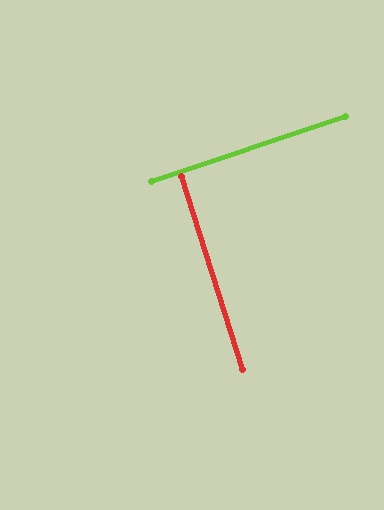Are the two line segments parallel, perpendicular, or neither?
Perpendicular — they meet at approximately 89°.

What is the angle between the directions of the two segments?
Approximately 89 degrees.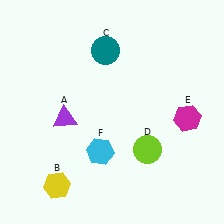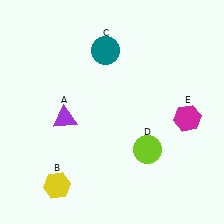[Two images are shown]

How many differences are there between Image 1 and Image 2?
There is 1 difference between the two images.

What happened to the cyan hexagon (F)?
The cyan hexagon (F) was removed in Image 2. It was in the bottom-left area of Image 1.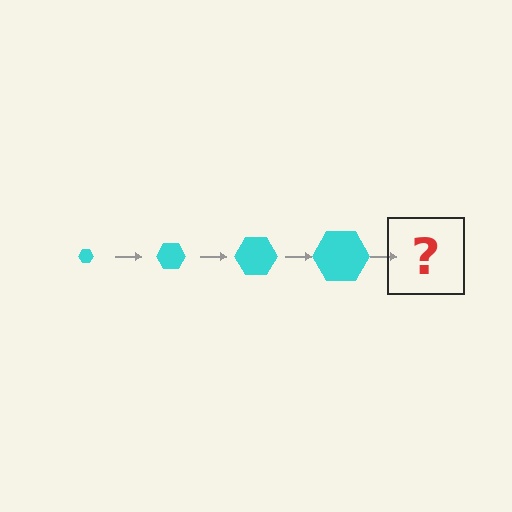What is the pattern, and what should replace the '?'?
The pattern is that the hexagon gets progressively larger each step. The '?' should be a cyan hexagon, larger than the previous one.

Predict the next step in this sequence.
The next step is a cyan hexagon, larger than the previous one.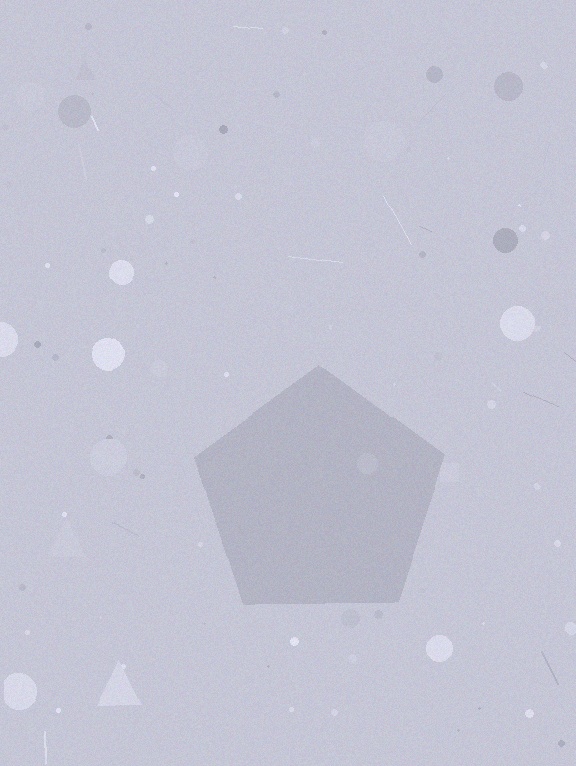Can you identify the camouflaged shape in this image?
The camouflaged shape is a pentagon.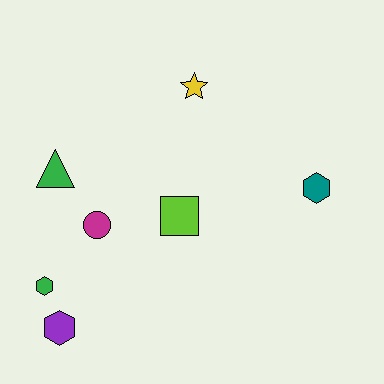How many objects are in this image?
There are 7 objects.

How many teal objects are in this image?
There is 1 teal object.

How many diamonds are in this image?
There are no diamonds.